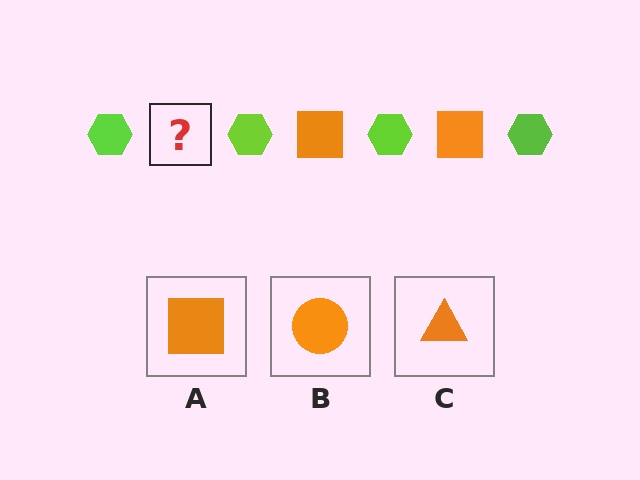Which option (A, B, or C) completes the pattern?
A.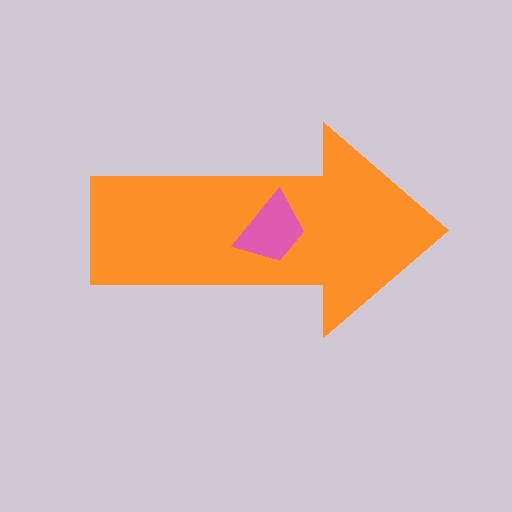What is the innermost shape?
The pink trapezoid.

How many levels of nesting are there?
2.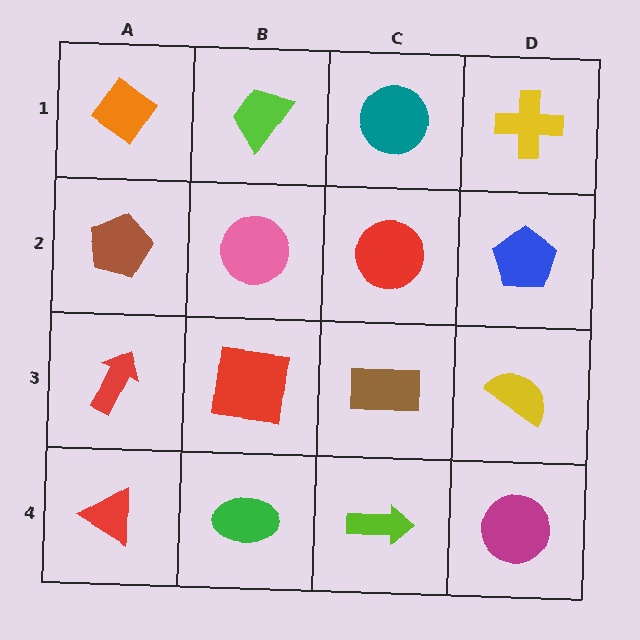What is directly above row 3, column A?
A brown pentagon.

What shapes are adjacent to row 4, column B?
A red square (row 3, column B), a red triangle (row 4, column A), a lime arrow (row 4, column C).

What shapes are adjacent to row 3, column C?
A red circle (row 2, column C), a lime arrow (row 4, column C), a red square (row 3, column B), a yellow semicircle (row 3, column D).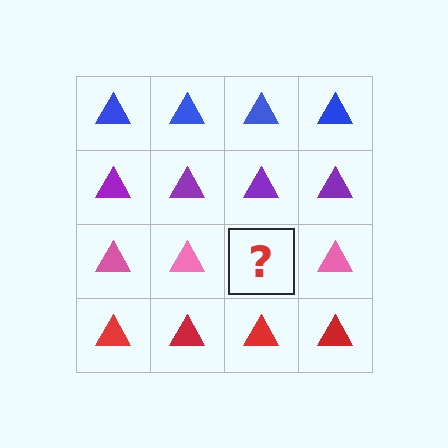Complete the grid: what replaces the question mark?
The question mark should be replaced with a pink triangle.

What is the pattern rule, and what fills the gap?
The rule is that each row has a consistent color. The gap should be filled with a pink triangle.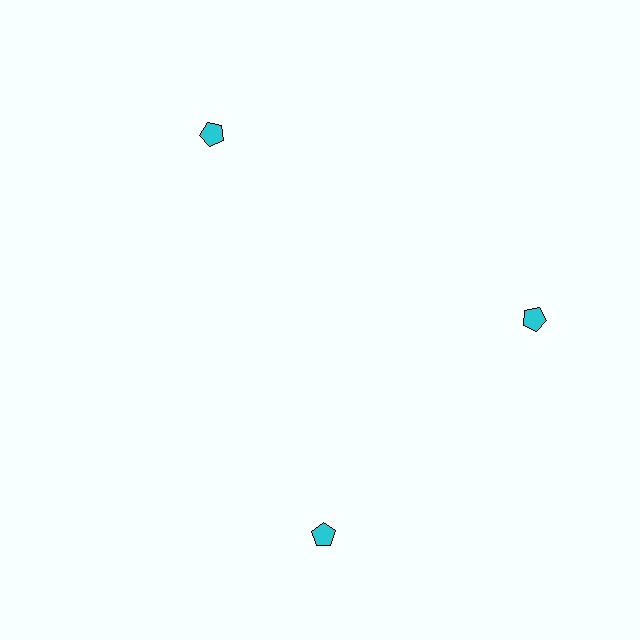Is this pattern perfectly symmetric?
No. The 3 cyan pentagons are arranged in a ring, but one element near the 7 o'clock position is rotated out of alignment along the ring, breaking the 3-fold rotational symmetry.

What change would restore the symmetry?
The symmetry would be restored by rotating it back into even spacing with its neighbors so that all 3 pentagons sit at equal angles and equal distance from the center.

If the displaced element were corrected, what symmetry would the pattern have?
It would have 3-fold rotational symmetry — the pattern would map onto itself every 120 degrees.